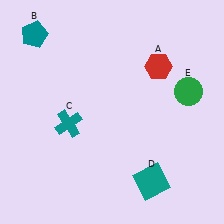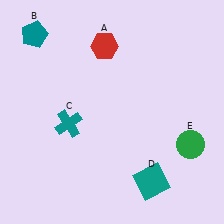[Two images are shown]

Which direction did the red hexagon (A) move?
The red hexagon (A) moved left.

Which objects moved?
The objects that moved are: the red hexagon (A), the green circle (E).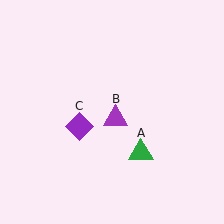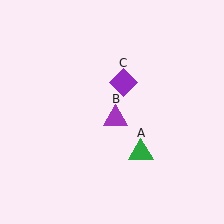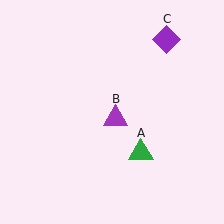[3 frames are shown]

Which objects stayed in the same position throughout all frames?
Green triangle (object A) and purple triangle (object B) remained stationary.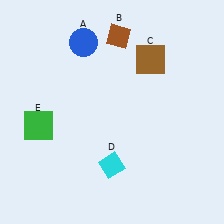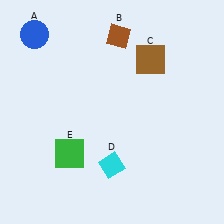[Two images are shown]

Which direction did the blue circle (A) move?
The blue circle (A) moved left.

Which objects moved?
The objects that moved are: the blue circle (A), the green square (E).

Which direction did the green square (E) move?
The green square (E) moved right.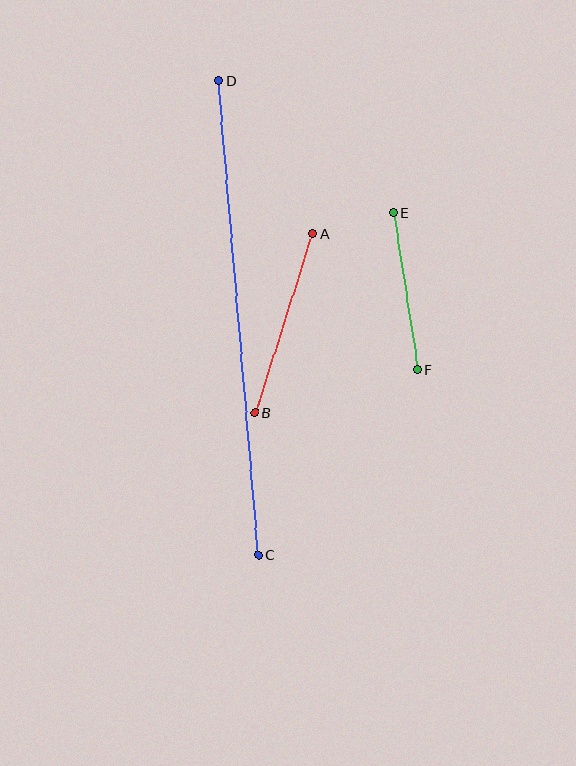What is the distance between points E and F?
The distance is approximately 159 pixels.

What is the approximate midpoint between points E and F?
The midpoint is at approximately (405, 291) pixels.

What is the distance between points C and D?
The distance is approximately 476 pixels.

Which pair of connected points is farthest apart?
Points C and D are farthest apart.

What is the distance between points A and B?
The distance is approximately 188 pixels.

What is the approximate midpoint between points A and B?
The midpoint is at approximately (283, 323) pixels.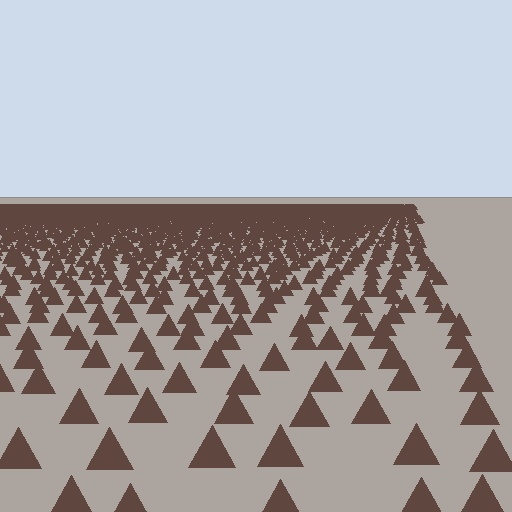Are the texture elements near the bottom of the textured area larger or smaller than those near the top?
Larger. Near the bottom, elements are closer to the viewer and appear at a bigger on-screen size.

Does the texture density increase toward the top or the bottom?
Density increases toward the top.